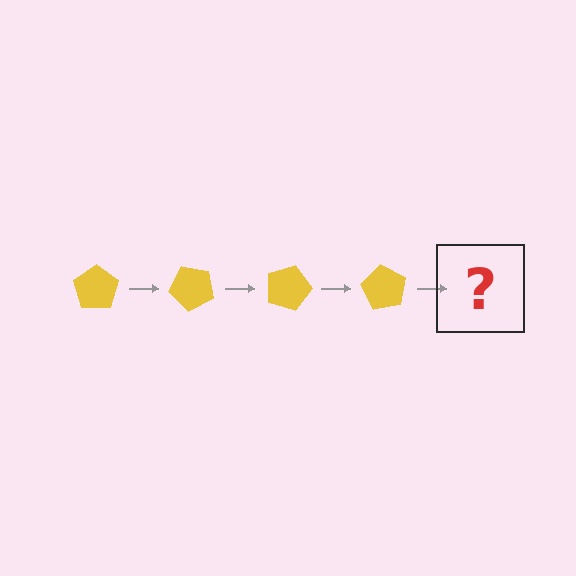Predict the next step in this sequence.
The next step is a yellow pentagon rotated 180 degrees.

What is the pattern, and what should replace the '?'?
The pattern is that the pentagon rotates 45 degrees each step. The '?' should be a yellow pentagon rotated 180 degrees.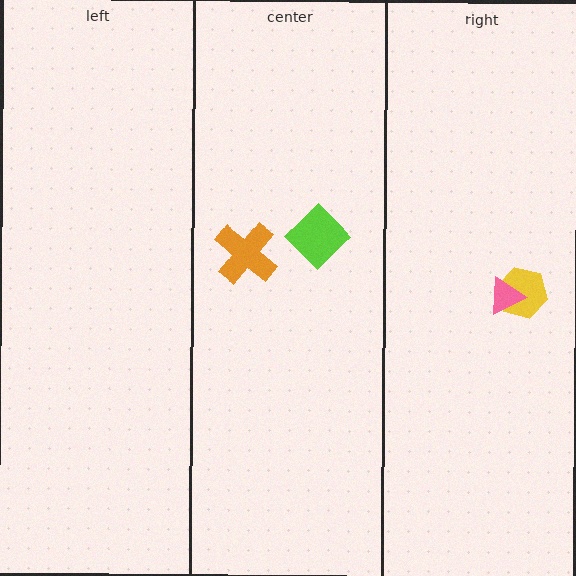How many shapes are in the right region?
2.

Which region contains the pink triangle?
The right region.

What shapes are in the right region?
The yellow hexagon, the pink triangle.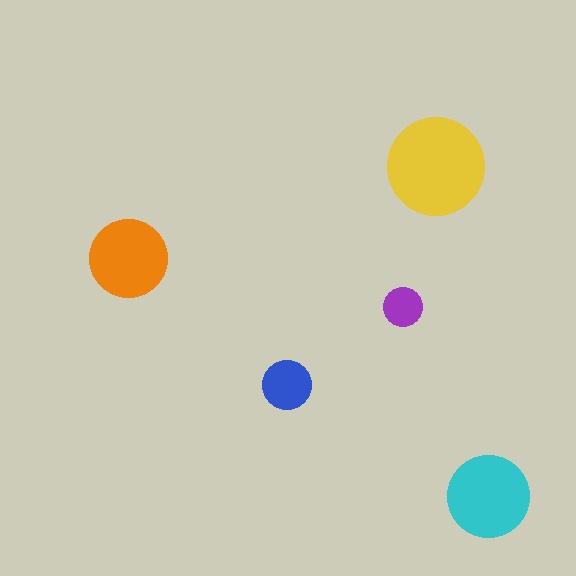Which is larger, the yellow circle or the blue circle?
The yellow one.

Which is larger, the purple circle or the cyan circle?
The cyan one.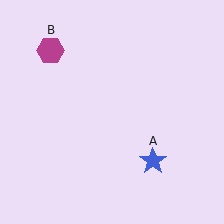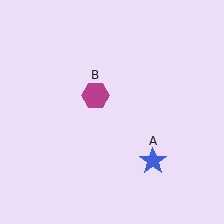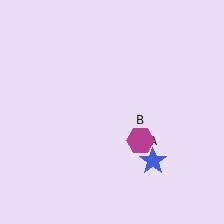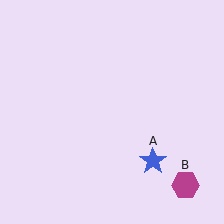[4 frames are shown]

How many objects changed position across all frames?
1 object changed position: magenta hexagon (object B).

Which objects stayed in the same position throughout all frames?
Blue star (object A) remained stationary.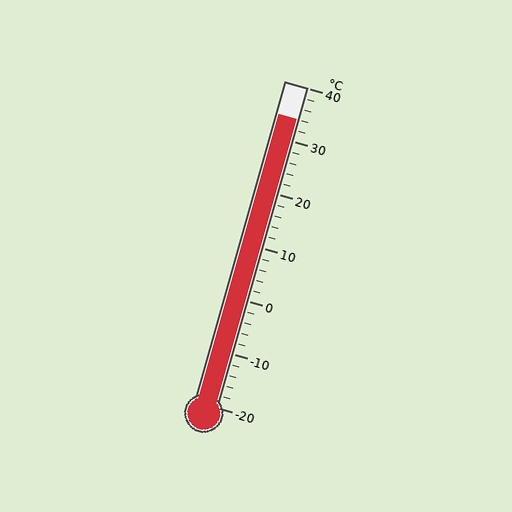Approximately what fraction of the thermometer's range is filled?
The thermometer is filled to approximately 90% of its range.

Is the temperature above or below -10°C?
The temperature is above -10°C.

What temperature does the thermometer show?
The thermometer shows approximately 34°C.